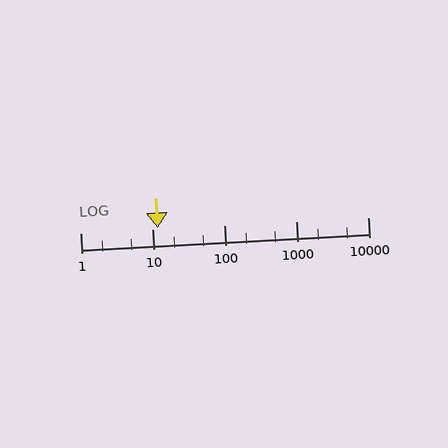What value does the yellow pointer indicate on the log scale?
The pointer indicates approximately 12.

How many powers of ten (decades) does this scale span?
The scale spans 4 decades, from 1 to 10000.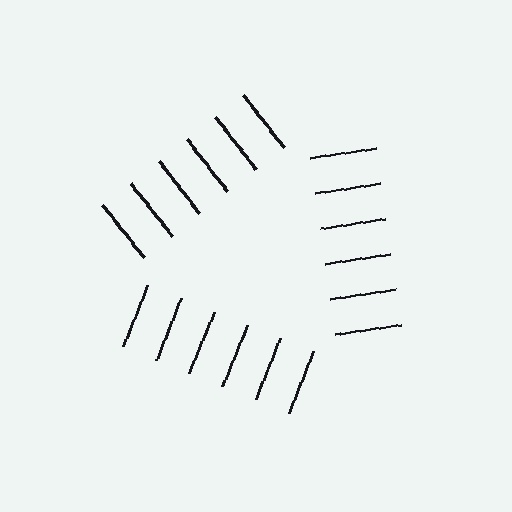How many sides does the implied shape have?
3 sides — the line-ends trace a triangle.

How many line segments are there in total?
18 — 6 along each of the 3 edges.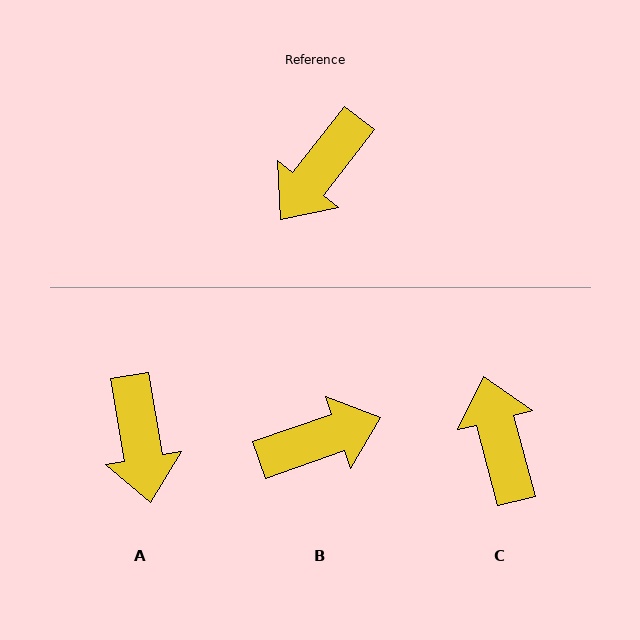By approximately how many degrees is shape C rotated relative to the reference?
Approximately 128 degrees clockwise.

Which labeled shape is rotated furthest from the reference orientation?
B, about 147 degrees away.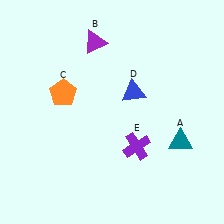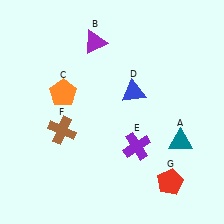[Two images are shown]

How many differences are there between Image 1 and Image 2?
There are 2 differences between the two images.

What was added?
A brown cross (F), a red pentagon (G) were added in Image 2.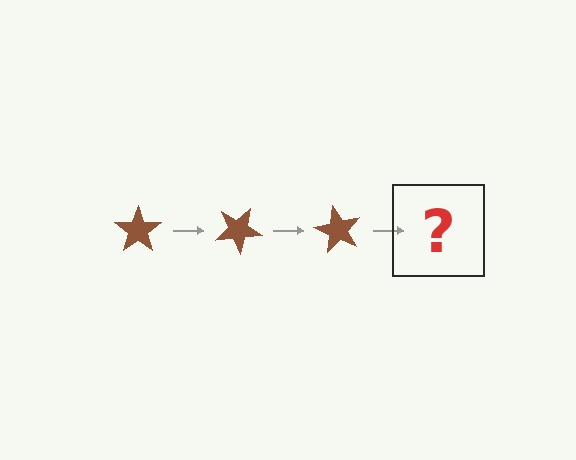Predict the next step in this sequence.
The next step is a brown star rotated 90 degrees.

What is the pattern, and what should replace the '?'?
The pattern is that the star rotates 30 degrees each step. The '?' should be a brown star rotated 90 degrees.